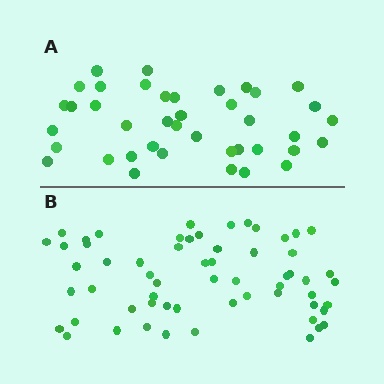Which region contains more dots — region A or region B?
Region B (the bottom region) has more dots.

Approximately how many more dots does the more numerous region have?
Region B has approximately 20 more dots than region A.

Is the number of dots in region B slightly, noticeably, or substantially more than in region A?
Region B has substantially more. The ratio is roughly 1.5 to 1.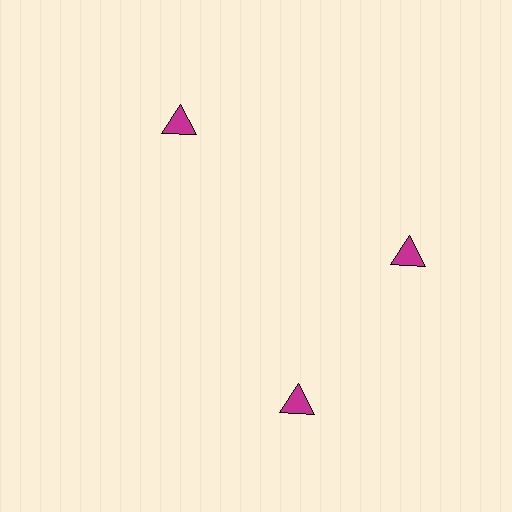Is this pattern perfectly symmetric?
No. The 3 magenta triangles are arranged in a ring, but one element near the 7 o'clock position is rotated out of alignment along the ring, breaking the 3-fold rotational symmetry.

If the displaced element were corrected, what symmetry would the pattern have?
It would have 3-fold rotational symmetry — the pattern would map onto itself every 120 degrees.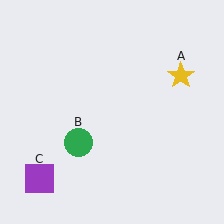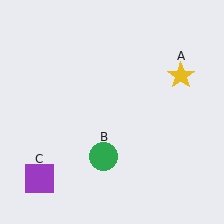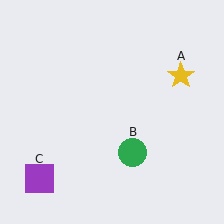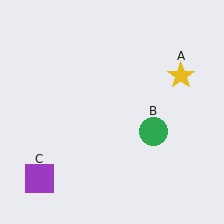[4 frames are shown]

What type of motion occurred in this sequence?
The green circle (object B) rotated counterclockwise around the center of the scene.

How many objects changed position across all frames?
1 object changed position: green circle (object B).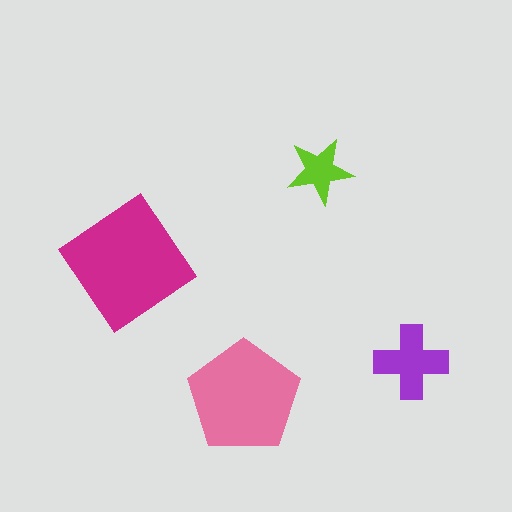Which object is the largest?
The magenta diamond.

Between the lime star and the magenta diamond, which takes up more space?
The magenta diamond.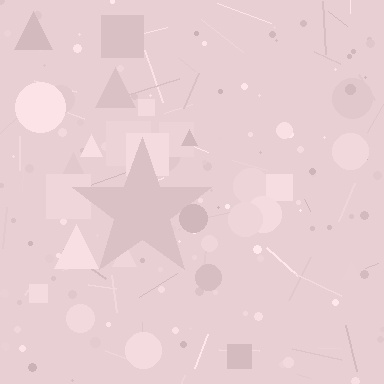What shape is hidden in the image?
A star is hidden in the image.